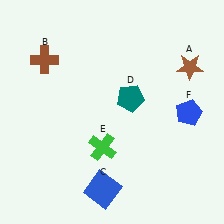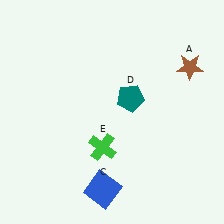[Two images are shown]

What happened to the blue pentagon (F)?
The blue pentagon (F) was removed in Image 2. It was in the bottom-right area of Image 1.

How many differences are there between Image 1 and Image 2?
There are 2 differences between the two images.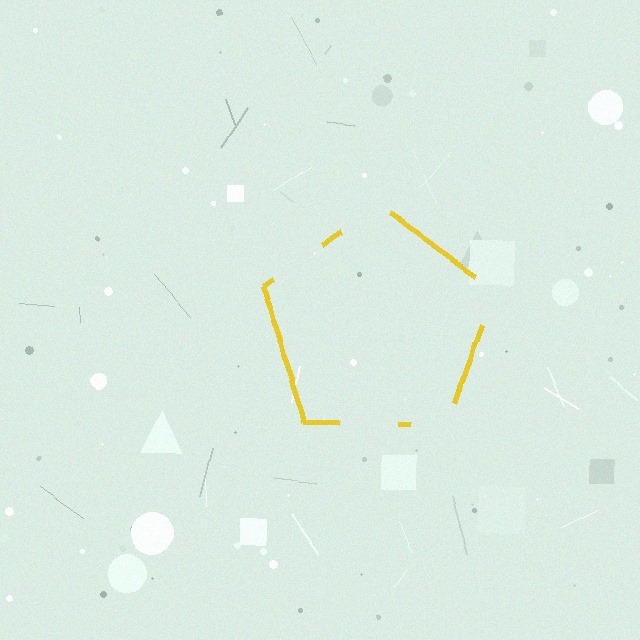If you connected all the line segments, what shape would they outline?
They would outline a pentagon.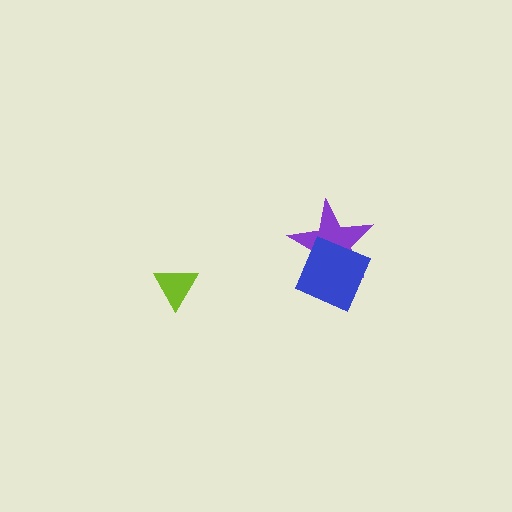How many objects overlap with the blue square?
1 object overlaps with the blue square.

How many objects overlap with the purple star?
1 object overlaps with the purple star.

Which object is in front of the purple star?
The blue square is in front of the purple star.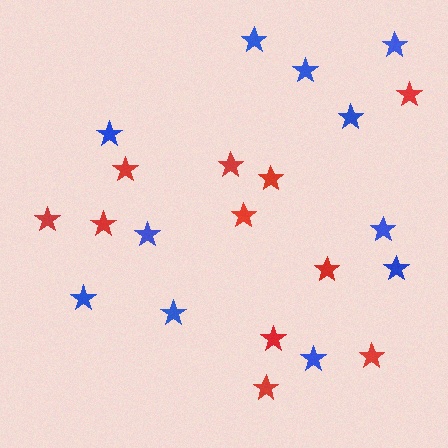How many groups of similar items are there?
There are 2 groups: one group of blue stars (11) and one group of red stars (11).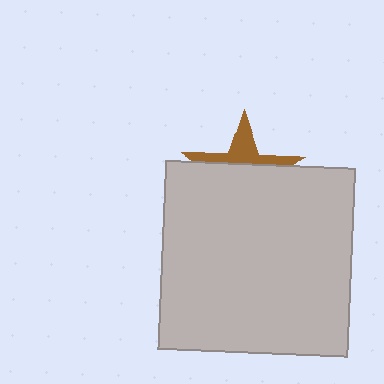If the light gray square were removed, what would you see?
You would see the complete brown star.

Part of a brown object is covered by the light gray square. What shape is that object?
It is a star.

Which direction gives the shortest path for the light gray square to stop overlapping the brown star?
Moving down gives the shortest separation.